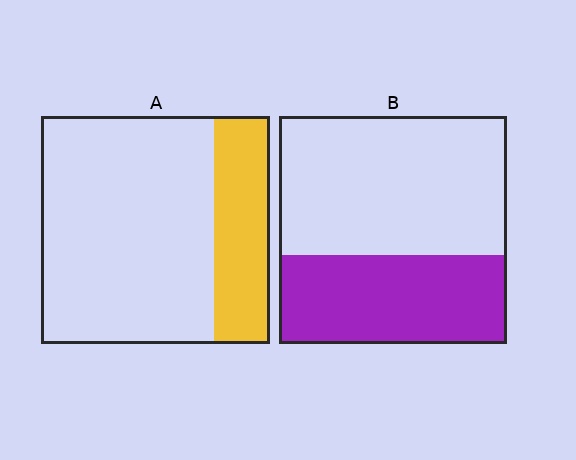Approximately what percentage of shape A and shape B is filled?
A is approximately 25% and B is approximately 40%.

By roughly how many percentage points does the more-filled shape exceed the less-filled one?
By roughly 15 percentage points (B over A).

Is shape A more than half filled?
No.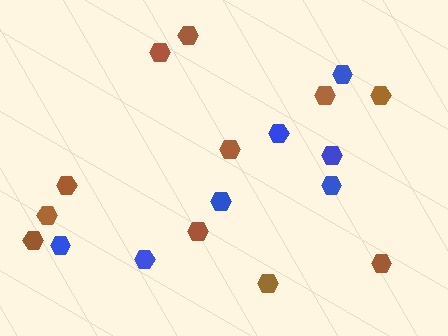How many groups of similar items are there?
There are 2 groups: one group of blue hexagons (7) and one group of brown hexagons (11).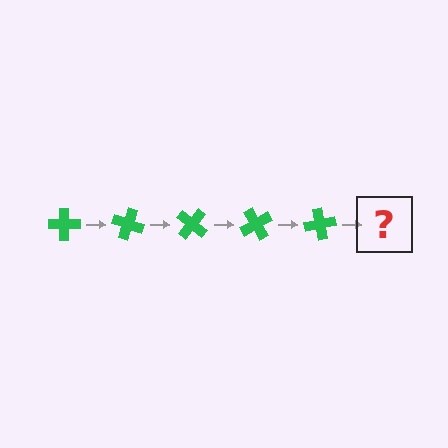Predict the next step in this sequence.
The next step is a green cross rotated 100 degrees.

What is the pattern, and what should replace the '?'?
The pattern is that the cross rotates 20 degrees each step. The '?' should be a green cross rotated 100 degrees.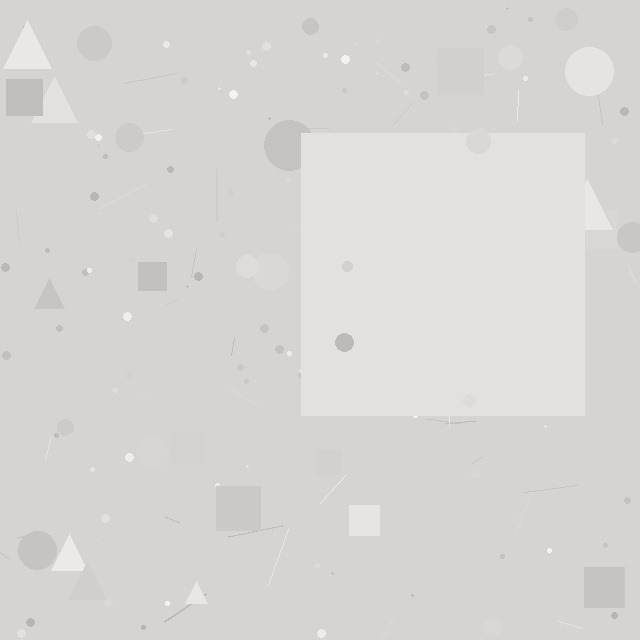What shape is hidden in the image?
A square is hidden in the image.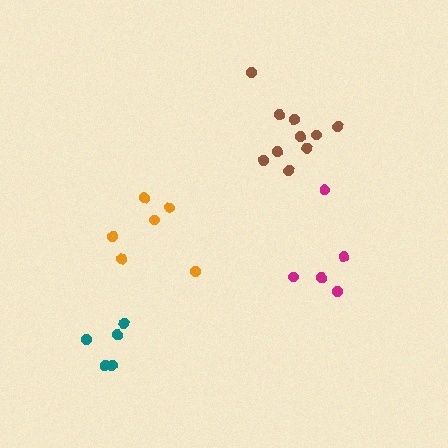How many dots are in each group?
Group 1: 6 dots, Group 2: 5 dots, Group 3: 5 dots, Group 4: 10 dots (26 total).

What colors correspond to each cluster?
The clusters are colored: orange, magenta, teal, brown.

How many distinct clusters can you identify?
There are 4 distinct clusters.